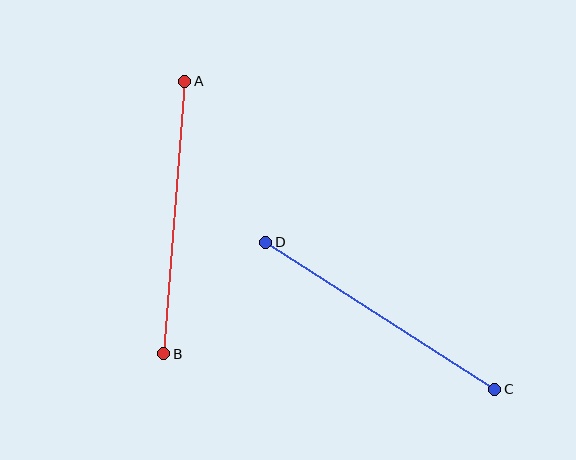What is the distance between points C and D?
The distance is approximately 272 pixels.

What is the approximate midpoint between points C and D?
The midpoint is at approximately (380, 316) pixels.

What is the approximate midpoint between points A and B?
The midpoint is at approximately (174, 218) pixels.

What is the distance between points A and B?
The distance is approximately 273 pixels.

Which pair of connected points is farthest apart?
Points A and B are farthest apart.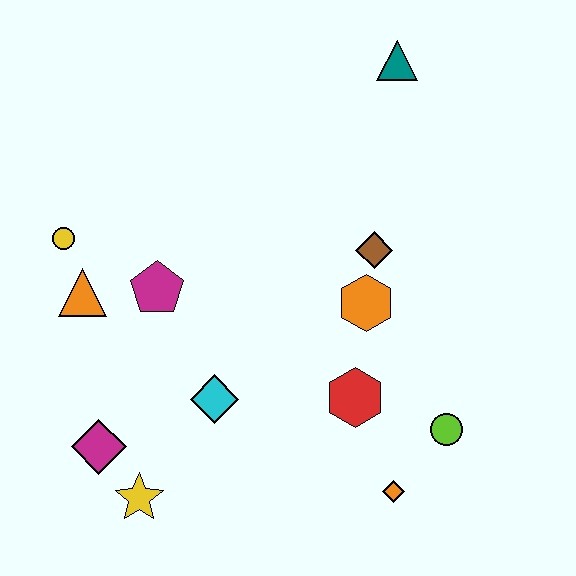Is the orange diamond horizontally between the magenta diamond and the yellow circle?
No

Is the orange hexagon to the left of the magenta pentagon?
No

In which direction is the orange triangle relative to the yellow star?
The orange triangle is above the yellow star.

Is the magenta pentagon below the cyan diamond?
No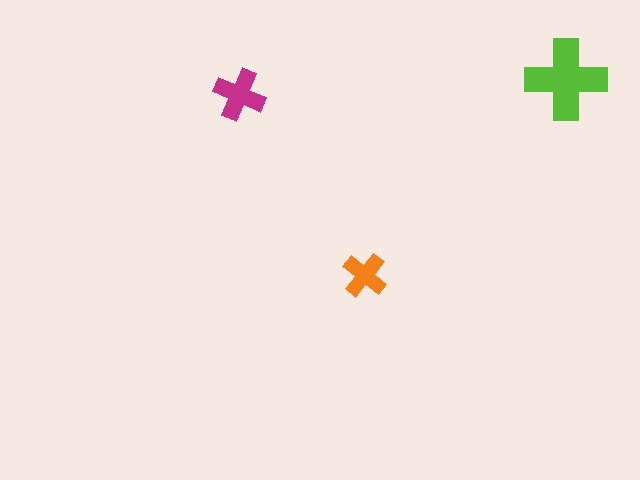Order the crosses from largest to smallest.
the lime one, the magenta one, the orange one.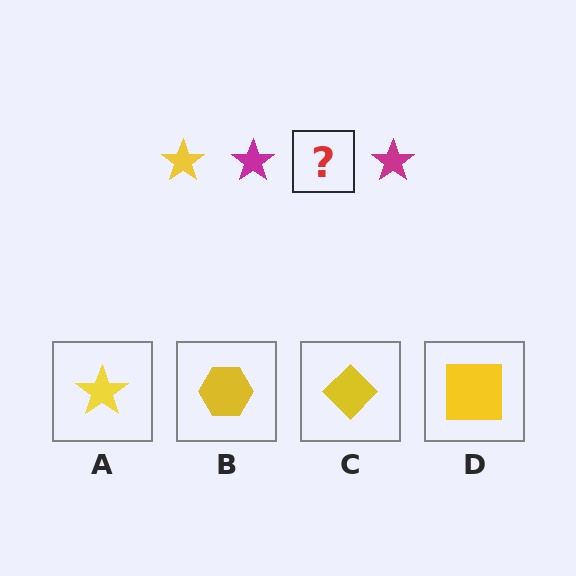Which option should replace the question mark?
Option A.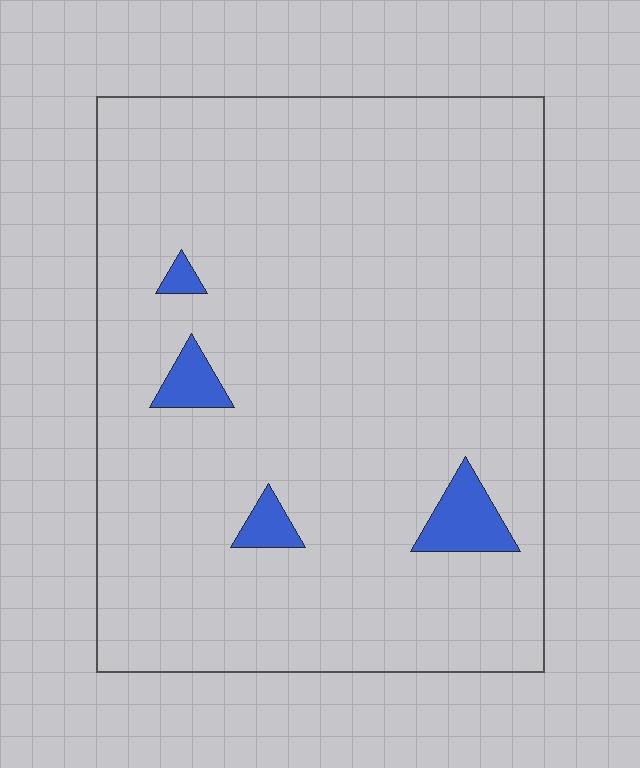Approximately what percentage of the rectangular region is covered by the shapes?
Approximately 5%.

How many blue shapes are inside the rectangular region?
4.